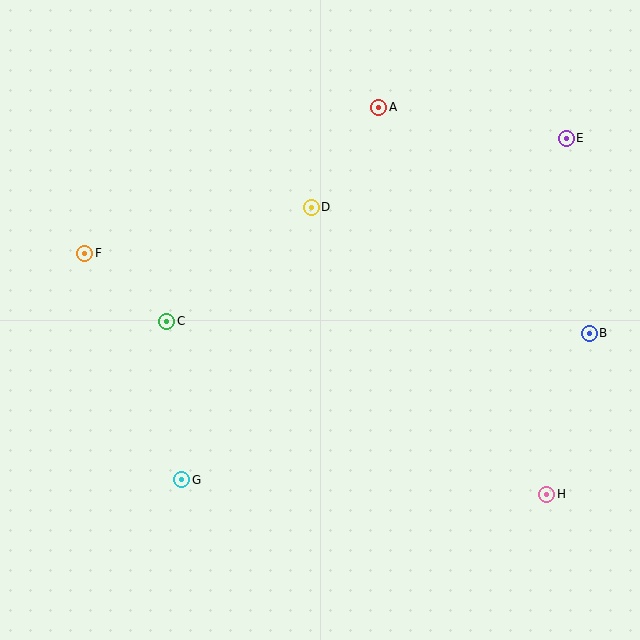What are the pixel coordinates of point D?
Point D is at (311, 207).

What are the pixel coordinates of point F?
Point F is at (85, 253).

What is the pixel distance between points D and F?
The distance between D and F is 231 pixels.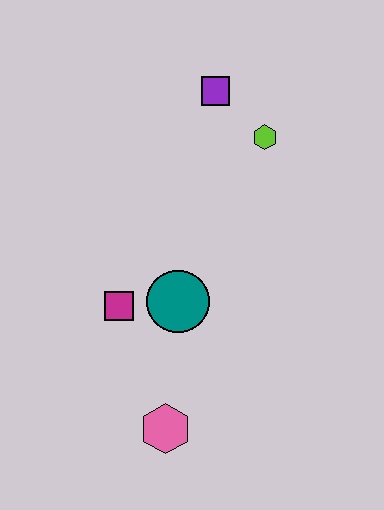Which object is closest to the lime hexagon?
The purple square is closest to the lime hexagon.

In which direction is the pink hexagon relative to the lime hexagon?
The pink hexagon is below the lime hexagon.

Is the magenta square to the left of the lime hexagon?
Yes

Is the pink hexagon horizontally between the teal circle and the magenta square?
Yes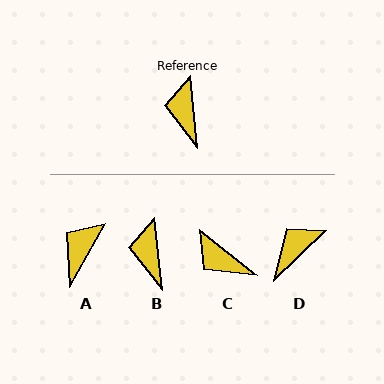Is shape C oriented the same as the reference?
No, it is off by about 46 degrees.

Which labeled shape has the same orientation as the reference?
B.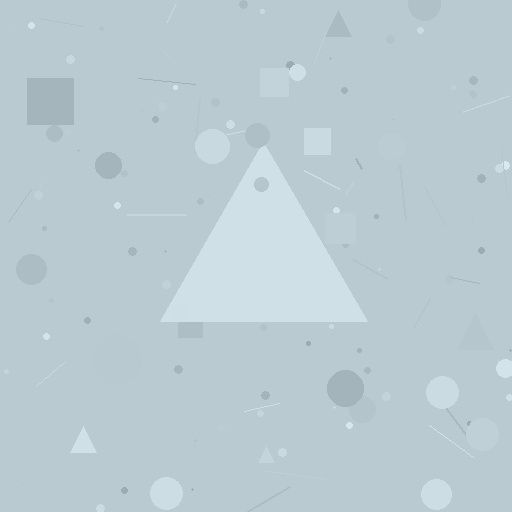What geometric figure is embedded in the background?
A triangle is embedded in the background.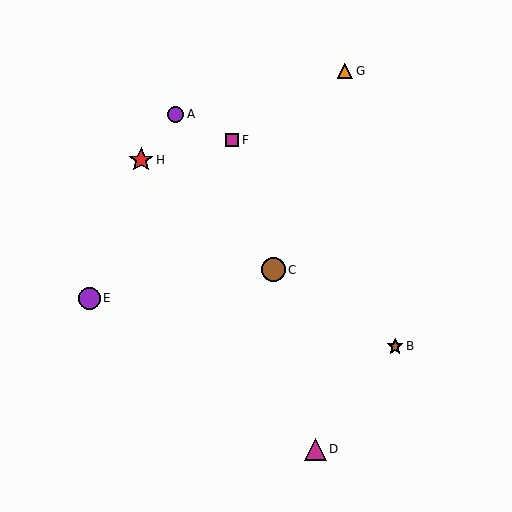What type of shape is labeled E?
Shape E is a purple circle.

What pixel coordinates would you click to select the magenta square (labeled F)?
Click at (232, 140) to select the magenta square F.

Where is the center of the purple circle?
The center of the purple circle is at (176, 114).